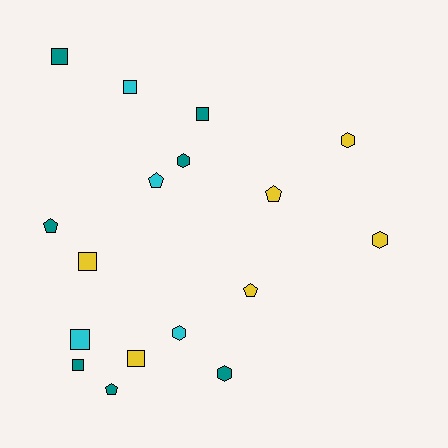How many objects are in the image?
There are 17 objects.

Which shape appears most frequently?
Square, with 7 objects.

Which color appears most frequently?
Teal, with 7 objects.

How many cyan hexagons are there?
There is 1 cyan hexagon.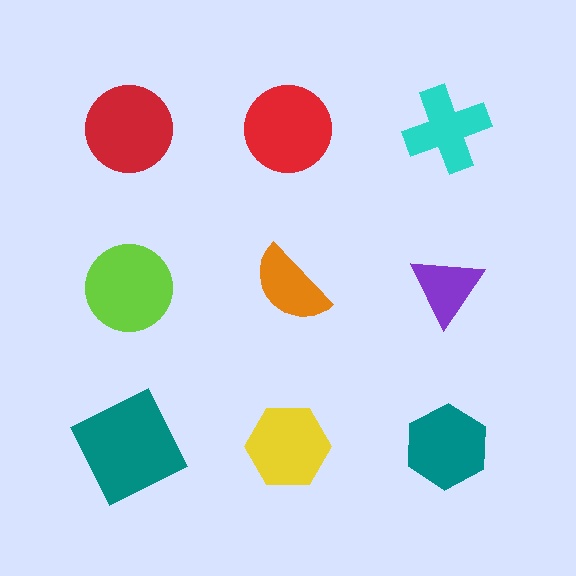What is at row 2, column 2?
An orange semicircle.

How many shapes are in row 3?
3 shapes.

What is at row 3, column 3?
A teal hexagon.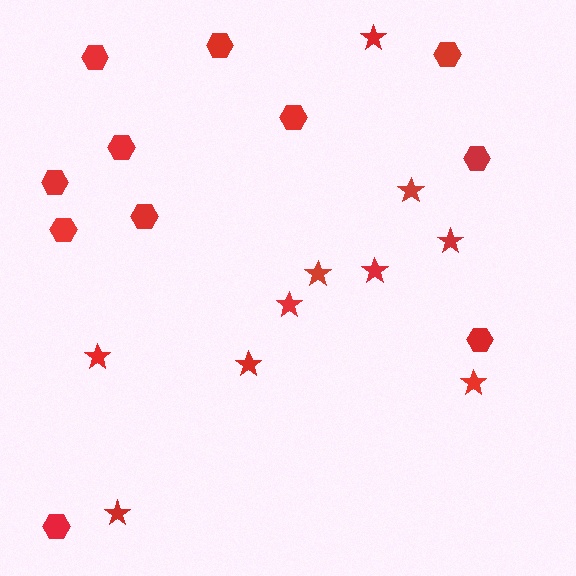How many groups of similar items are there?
There are 2 groups: one group of stars (10) and one group of hexagons (11).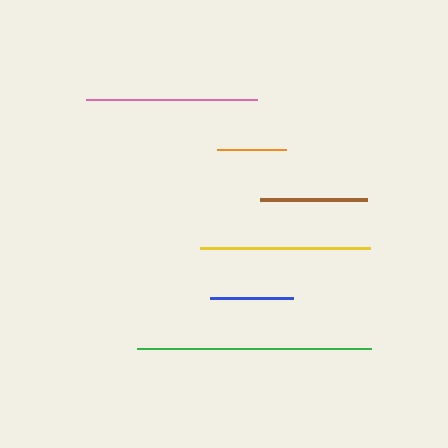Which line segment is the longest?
The green line is the longest at approximately 234 pixels.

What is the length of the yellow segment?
The yellow segment is approximately 170 pixels long.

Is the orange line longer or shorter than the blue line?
The blue line is longer than the orange line.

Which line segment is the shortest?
The orange line is the shortest at approximately 69 pixels.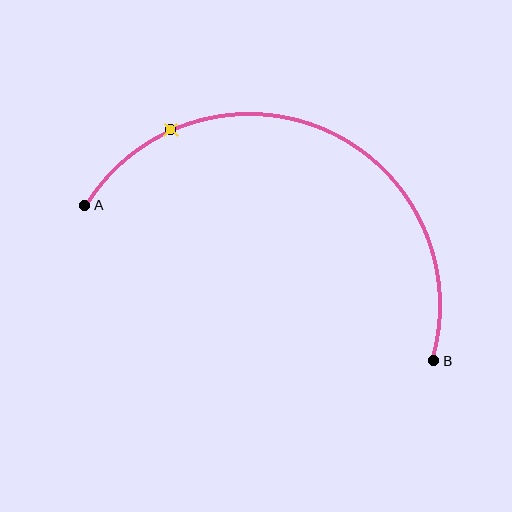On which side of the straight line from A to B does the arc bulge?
The arc bulges above the straight line connecting A and B.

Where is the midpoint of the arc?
The arc midpoint is the point on the curve farthest from the straight line joining A and B. It sits above that line.